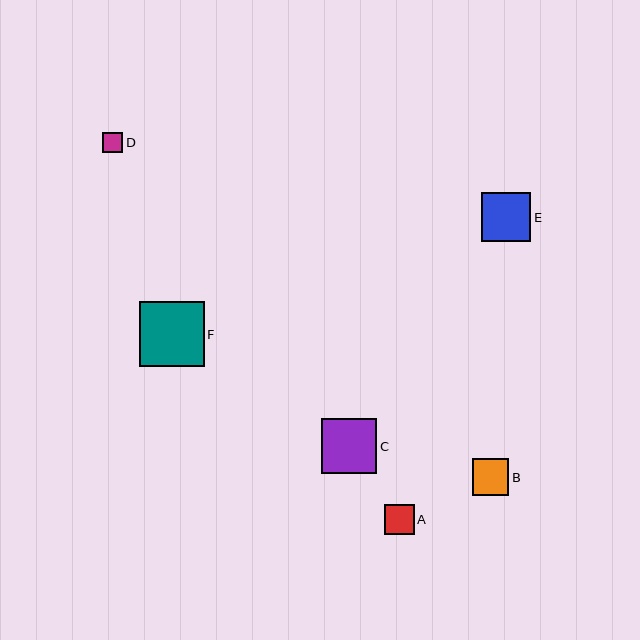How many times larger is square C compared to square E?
Square C is approximately 1.1 times the size of square E.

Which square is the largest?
Square F is the largest with a size of approximately 65 pixels.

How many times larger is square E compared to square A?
Square E is approximately 1.6 times the size of square A.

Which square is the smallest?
Square D is the smallest with a size of approximately 21 pixels.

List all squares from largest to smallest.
From largest to smallest: F, C, E, B, A, D.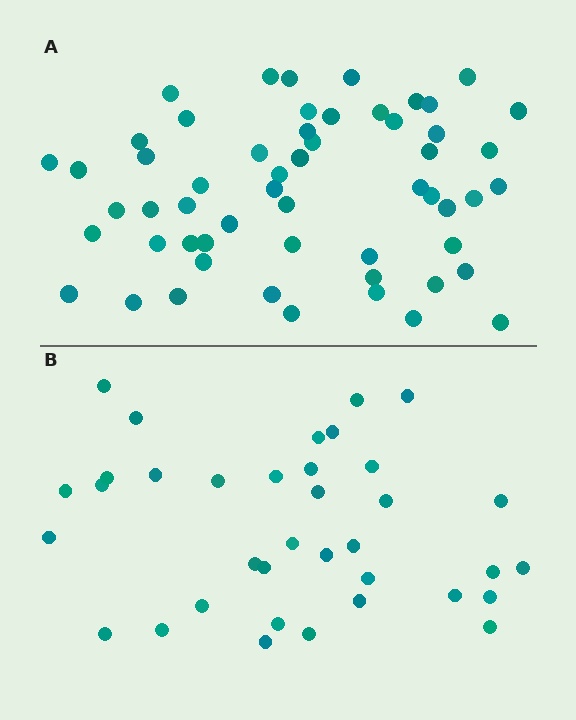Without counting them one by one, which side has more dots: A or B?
Region A (the top region) has more dots.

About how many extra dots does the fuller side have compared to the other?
Region A has approximately 20 more dots than region B.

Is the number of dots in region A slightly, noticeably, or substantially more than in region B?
Region A has substantially more. The ratio is roughly 1.6 to 1.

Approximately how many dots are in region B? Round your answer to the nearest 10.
About 40 dots. (The exact count is 36, which rounds to 40.)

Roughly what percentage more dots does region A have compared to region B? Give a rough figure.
About 55% more.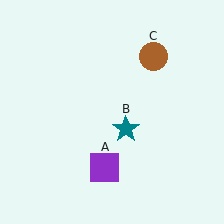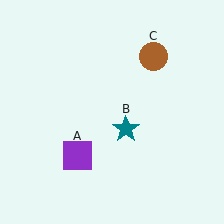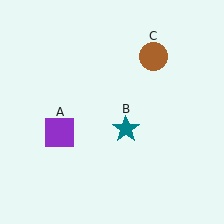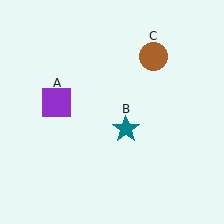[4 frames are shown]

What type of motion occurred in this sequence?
The purple square (object A) rotated clockwise around the center of the scene.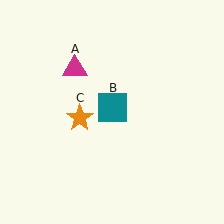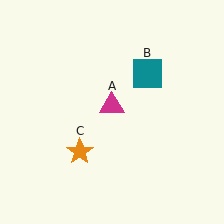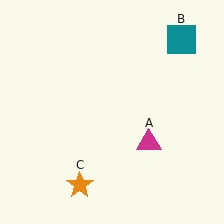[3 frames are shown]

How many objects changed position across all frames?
3 objects changed position: magenta triangle (object A), teal square (object B), orange star (object C).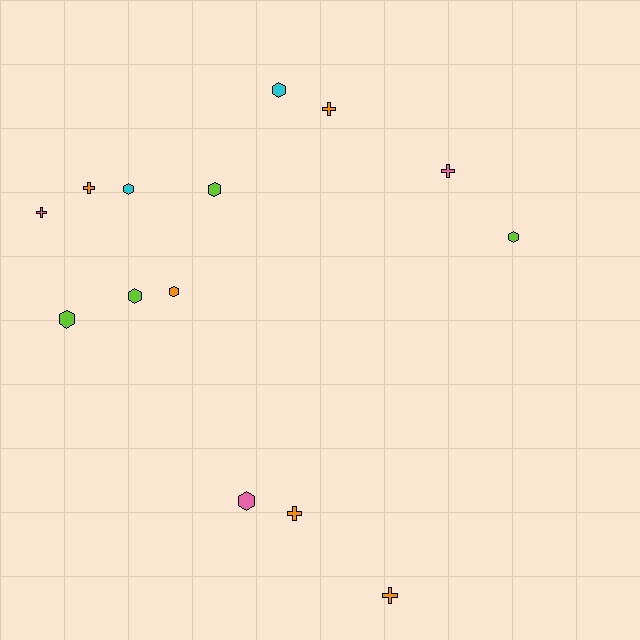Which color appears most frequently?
Orange, with 5 objects.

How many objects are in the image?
There are 14 objects.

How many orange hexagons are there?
There is 1 orange hexagon.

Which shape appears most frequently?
Hexagon, with 8 objects.